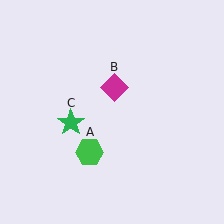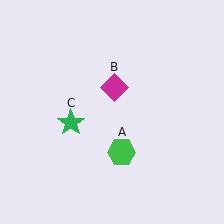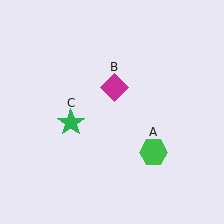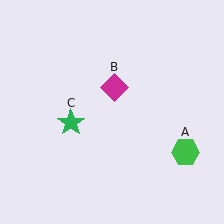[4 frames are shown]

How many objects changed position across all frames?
1 object changed position: green hexagon (object A).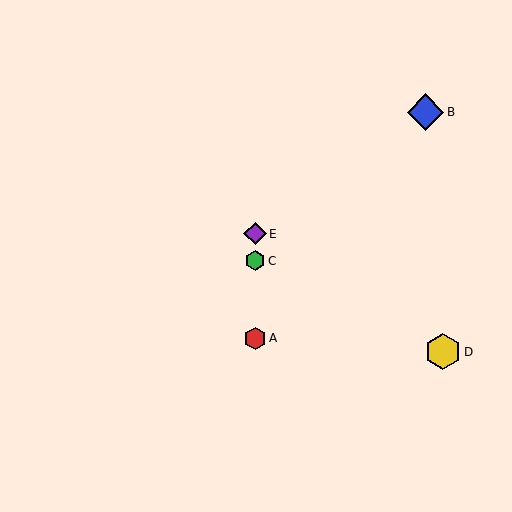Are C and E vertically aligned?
Yes, both are at x≈255.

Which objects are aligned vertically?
Objects A, C, E are aligned vertically.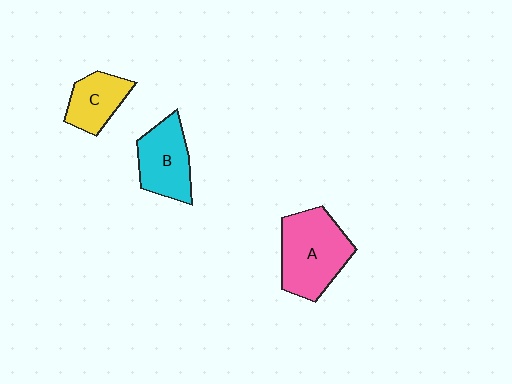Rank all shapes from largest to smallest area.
From largest to smallest: A (pink), B (cyan), C (yellow).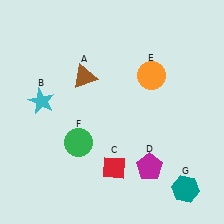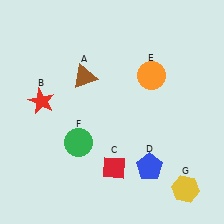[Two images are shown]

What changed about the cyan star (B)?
In Image 1, B is cyan. In Image 2, it changed to red.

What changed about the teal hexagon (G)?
In Image 1, G is teal. In Image 2, it changed to yellow.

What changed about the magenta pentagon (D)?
In Image 1, D is magenta. In Image 2, it changed to blue.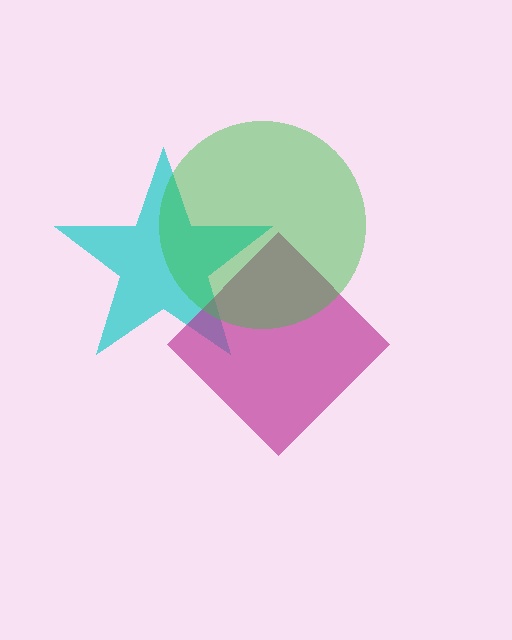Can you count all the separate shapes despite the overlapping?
Yes, there are 3 separate shapes.